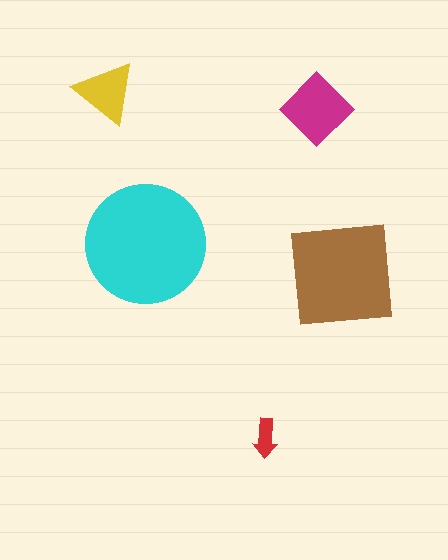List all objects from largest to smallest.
The cyan circle, the brown square, the magenta diamond, the yellow triangle, the red arrow.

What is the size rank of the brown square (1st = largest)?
2nd.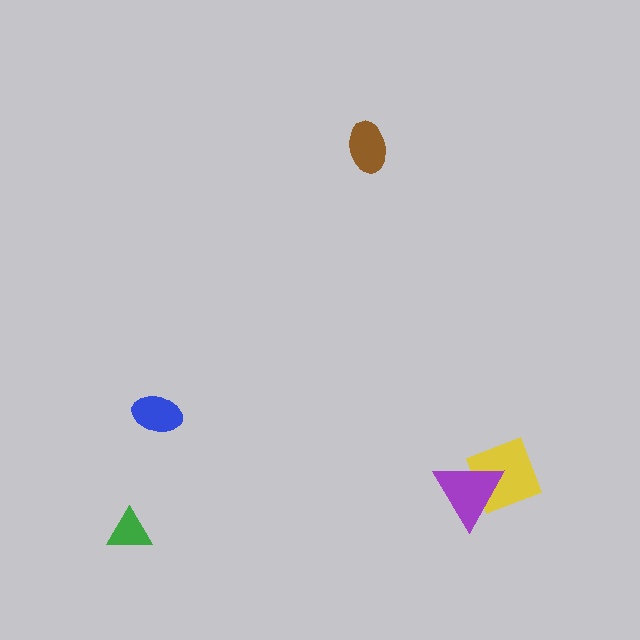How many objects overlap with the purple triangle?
1 object overlaps with the purple triangle.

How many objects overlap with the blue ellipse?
0 objects overlap with the blue ellipse.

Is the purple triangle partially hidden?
No, no other shape covers it.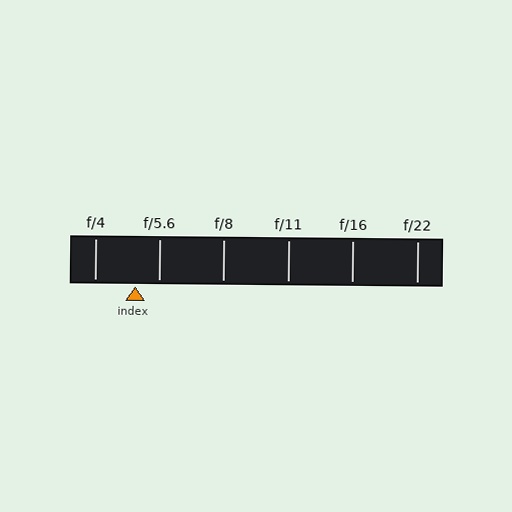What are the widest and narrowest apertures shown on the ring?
The widest aperture shown is f/4 and the narrowest is f/22.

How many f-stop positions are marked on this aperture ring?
There are 6 f-stop positions marked.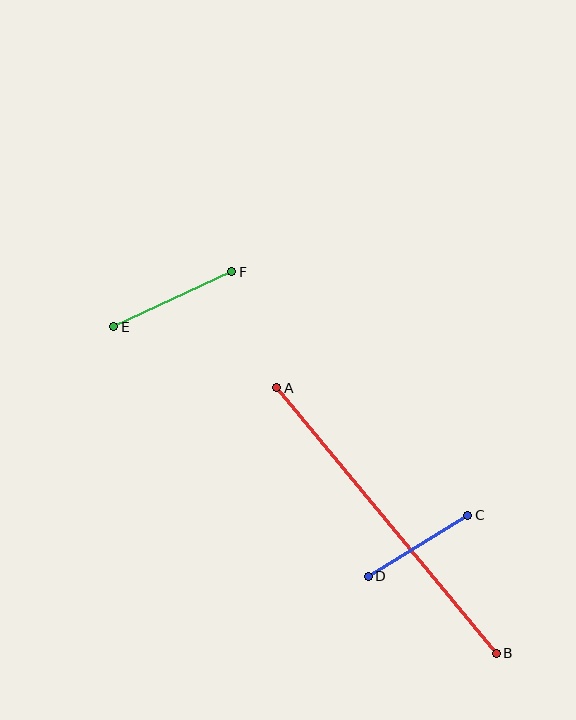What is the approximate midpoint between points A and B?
The midpoint is at approximately (386, 520) pixels.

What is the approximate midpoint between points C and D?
The midpoint is at approximately (418, 546) pixels.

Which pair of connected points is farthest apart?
Points A and B are farthest apart.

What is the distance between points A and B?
The distance is approximately 344 pixels.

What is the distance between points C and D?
The distance is approximately 117 pixels.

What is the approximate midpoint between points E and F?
The midpoint is at approximately (173, 299) pixels.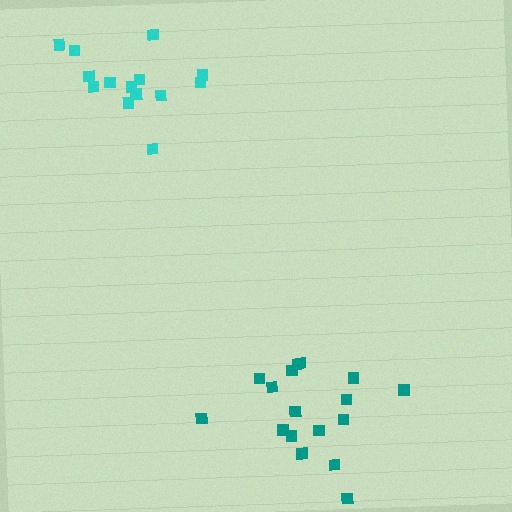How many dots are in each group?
Group 1: 14 dots, Group 2: 17 dots (31 total).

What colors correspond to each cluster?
The clusters are colored: cyan, teal.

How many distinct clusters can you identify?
There are 2 distinct clusters.